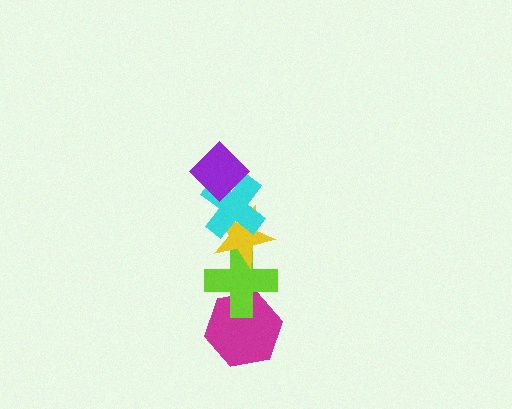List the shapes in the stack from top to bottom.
From top to bottom: the purple diamond, the cyan cross, the yellow star, the lime cross, the magenta hexagon.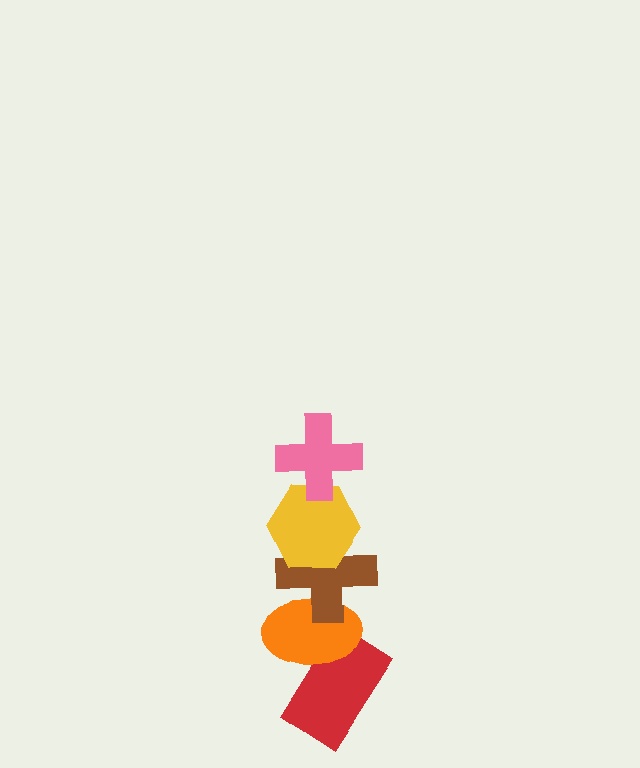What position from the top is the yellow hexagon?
The yellow hexagon is 2nd from the top.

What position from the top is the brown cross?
The brown cross is 3rd from the top.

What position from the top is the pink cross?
The pink cross is 1st from the top.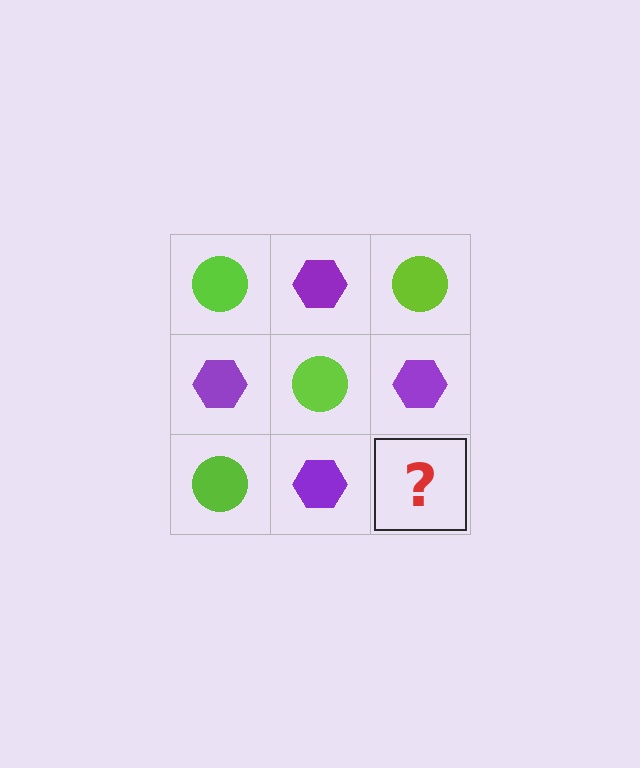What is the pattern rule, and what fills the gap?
The rule is that it alternates lime circle and purple hexagon in a checkerboard pattern. The gap should be filled with a lime circle.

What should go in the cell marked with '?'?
The missing cell should contain a lime circle.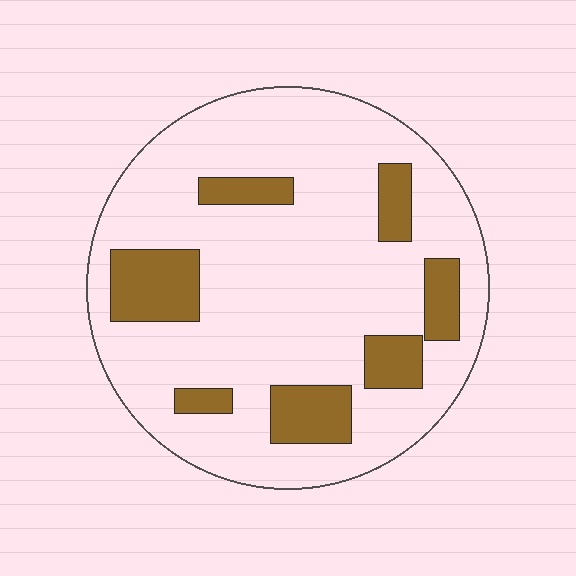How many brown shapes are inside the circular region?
7.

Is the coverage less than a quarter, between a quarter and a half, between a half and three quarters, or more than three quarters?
Less than a quarter.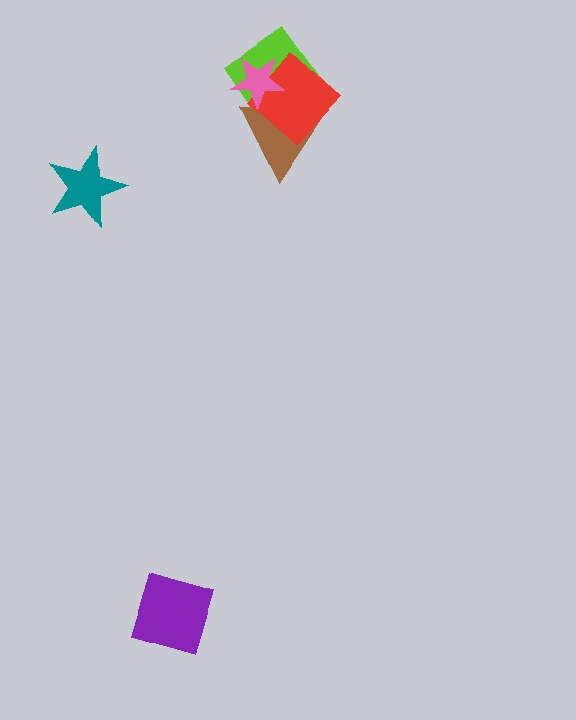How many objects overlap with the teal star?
0 objects overlap with the teal star.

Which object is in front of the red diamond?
The pink star is in front of the red diamond.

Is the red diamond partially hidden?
Yes, it is partially covered by another shape.